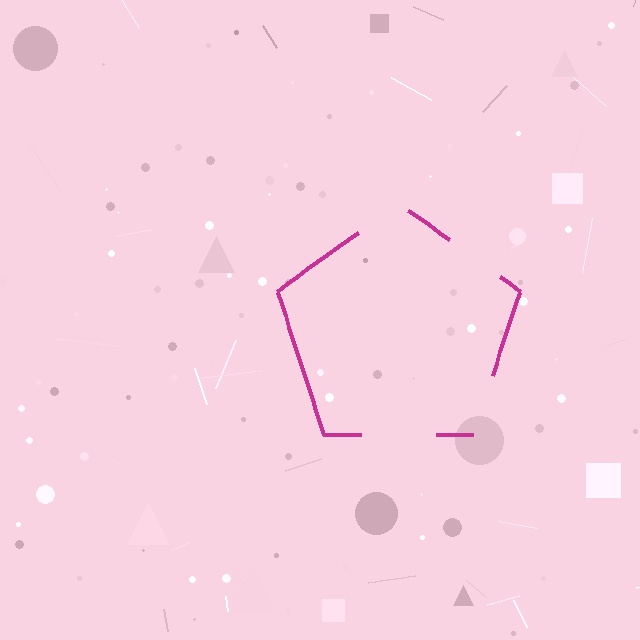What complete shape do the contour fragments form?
The contour fragments form a pentagon.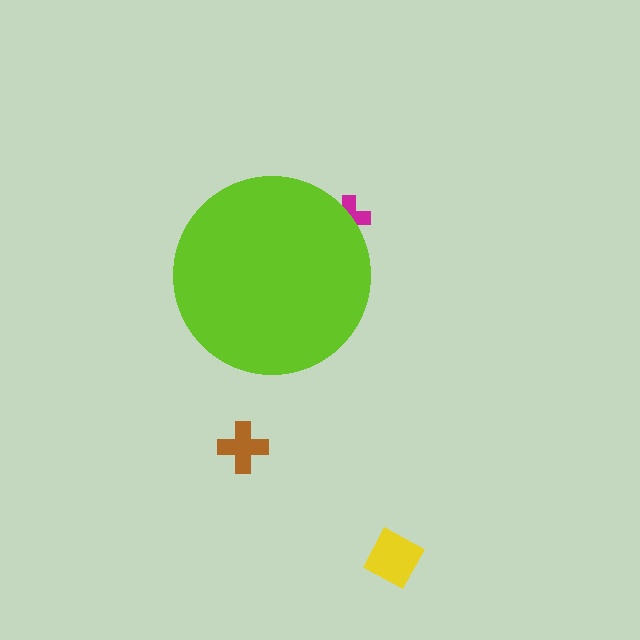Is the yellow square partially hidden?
No, the yellow square is fully visible.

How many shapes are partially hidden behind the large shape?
1 shape is partially hidden.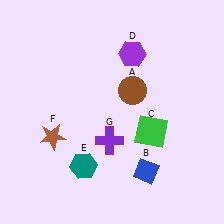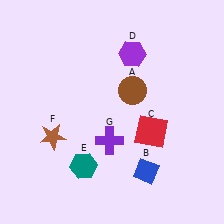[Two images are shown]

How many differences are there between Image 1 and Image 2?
There is 1 difference between the two images.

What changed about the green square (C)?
In Image 1, C is green. In Image 2, it changed to red.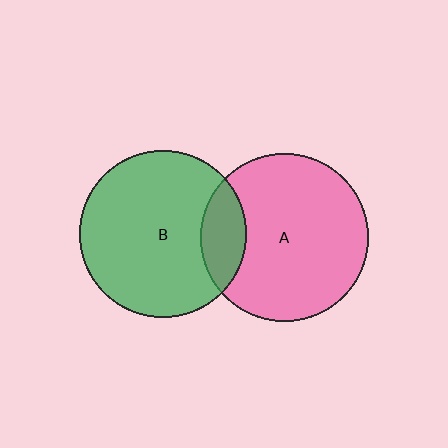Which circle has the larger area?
Circle A (pink).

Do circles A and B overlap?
Yes.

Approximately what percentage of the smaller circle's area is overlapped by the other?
Approximately 15%.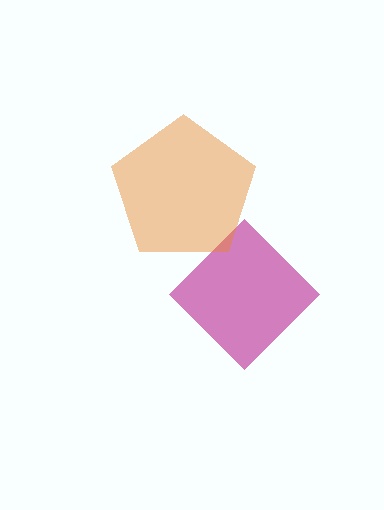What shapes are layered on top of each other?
The layered shapes are: a magenta diamond, an orange pentagon.